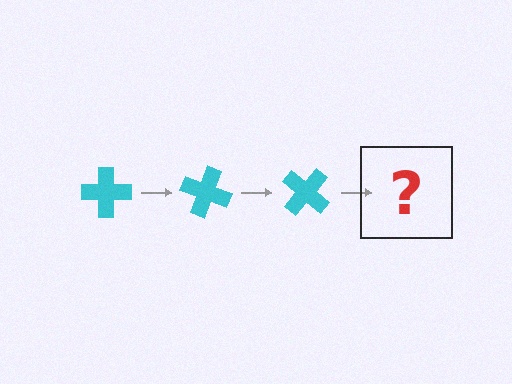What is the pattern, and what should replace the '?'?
The pattern is that the cross rotates 20 degrees each step. The '?' should be a cyan cross rotated 60 degrees.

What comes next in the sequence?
The next element should be a cyan cross rotated 60 degrees.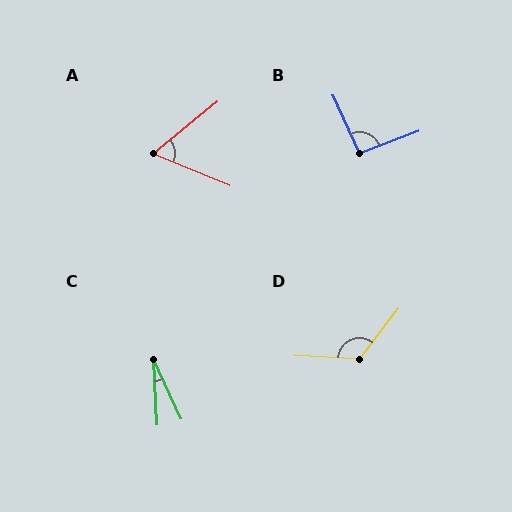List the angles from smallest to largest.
C (21°), A (61°), B (93°), D (123°).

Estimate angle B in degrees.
Approximately 93 degrees.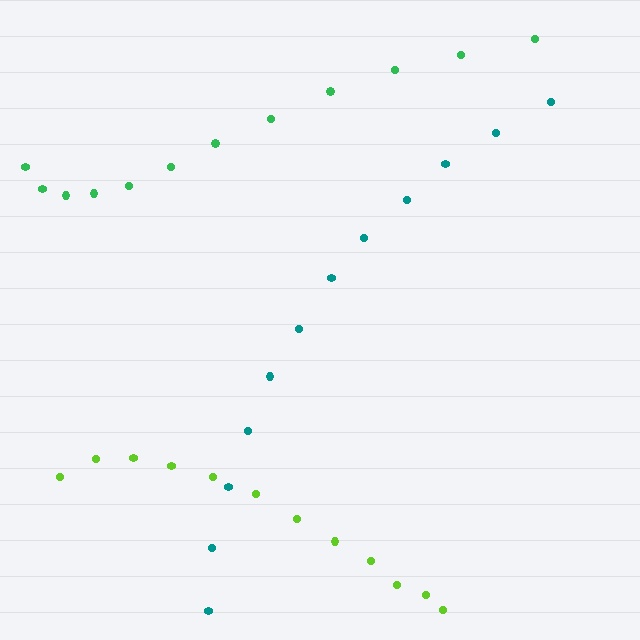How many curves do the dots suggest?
There are 3 distinct paths.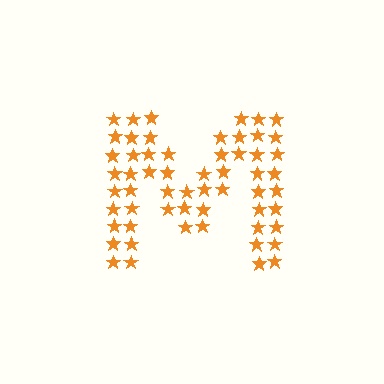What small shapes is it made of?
It is made of small stars.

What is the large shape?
The large shape is the letter M.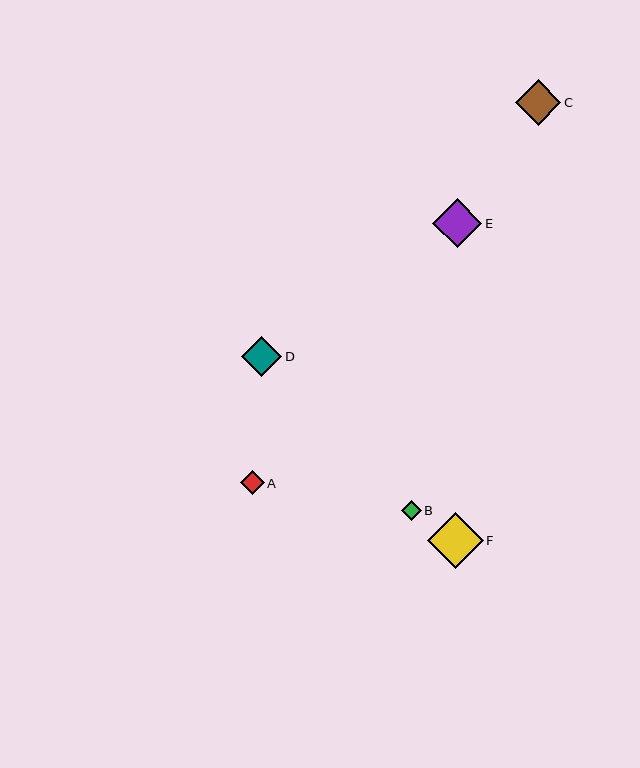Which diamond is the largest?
Diamond F is the largest with a size of approximately 56 pixels.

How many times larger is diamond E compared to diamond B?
Diamond E is approximately 2.4 times the size of diamond B.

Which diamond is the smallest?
Diamond B is the smallest with a size of approximately 20 pixels.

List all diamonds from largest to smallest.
From largest to smallest: F, E, C, D, A, B.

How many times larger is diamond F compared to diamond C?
Diamond F is approximately 1.2 times the size of diamond C.